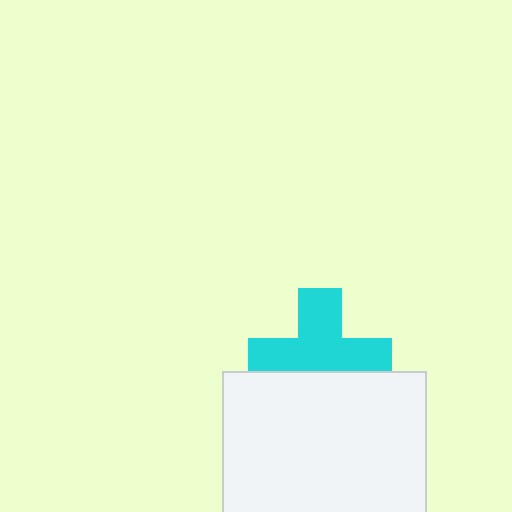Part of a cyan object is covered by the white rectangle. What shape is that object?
It is a cross.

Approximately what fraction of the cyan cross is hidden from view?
Roughly 34% of the cyan cross is hidden behind the white rectangle.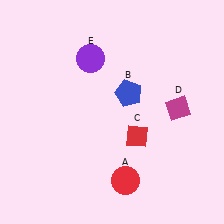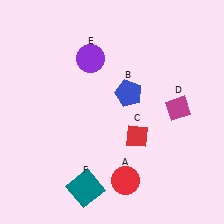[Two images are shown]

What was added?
A teal square (F) was added in Image 2.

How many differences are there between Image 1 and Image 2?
There is 1 difference between the two images.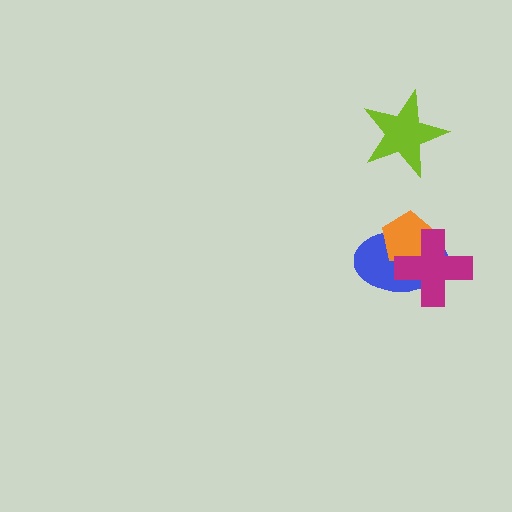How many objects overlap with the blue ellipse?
2 objects overlap with the blue ellipse.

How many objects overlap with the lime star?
0 objects overlap with the lime star.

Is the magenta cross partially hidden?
No, no other shape covers it.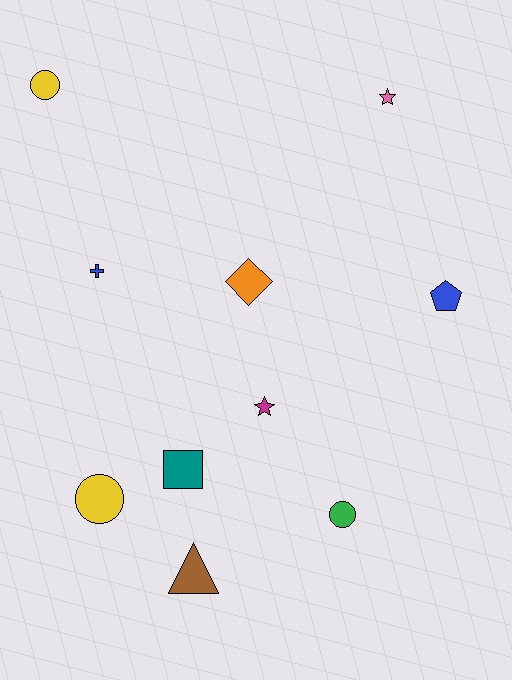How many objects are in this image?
There are 10 objects.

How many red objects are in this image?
There are no red objects.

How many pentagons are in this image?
There is 1 pentagon.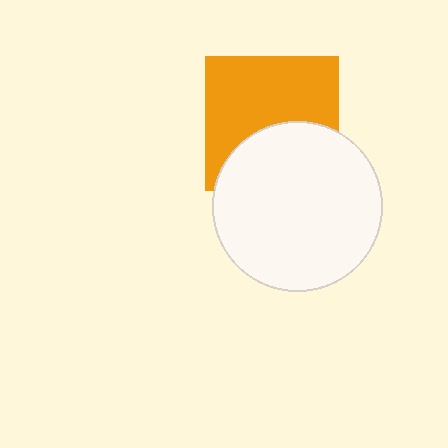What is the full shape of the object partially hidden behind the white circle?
The partially hidden object is an orange square.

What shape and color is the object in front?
The object in front is a white circle.